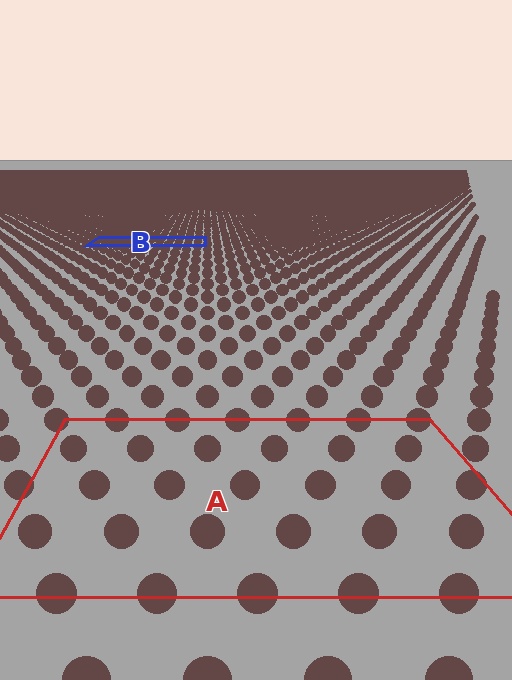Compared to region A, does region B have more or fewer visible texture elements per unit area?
Region B has more texture elements per unit area — they are packed more densely because it is farther away.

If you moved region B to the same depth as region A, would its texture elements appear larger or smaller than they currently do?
They would appear larger. At a closer depth, the same texture elements are projected at a bigger on-screen size.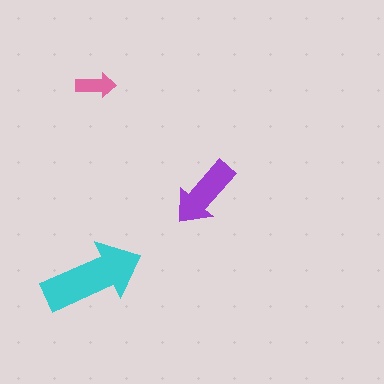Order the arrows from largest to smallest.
the cyan one, the purple one, the pink one.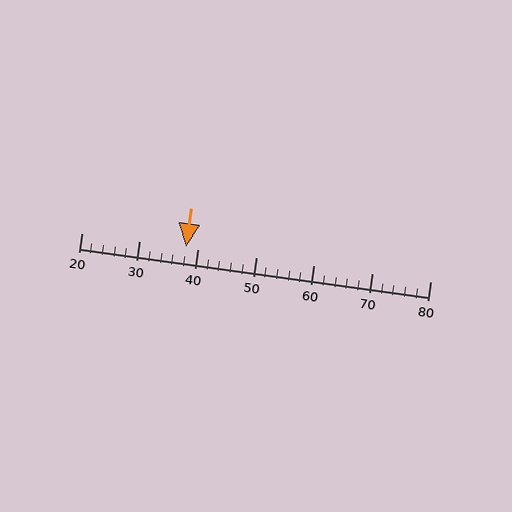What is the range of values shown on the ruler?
The ruler shows values from 20 to 80.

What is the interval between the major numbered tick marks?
The major tick marks are spaced 10 units apart.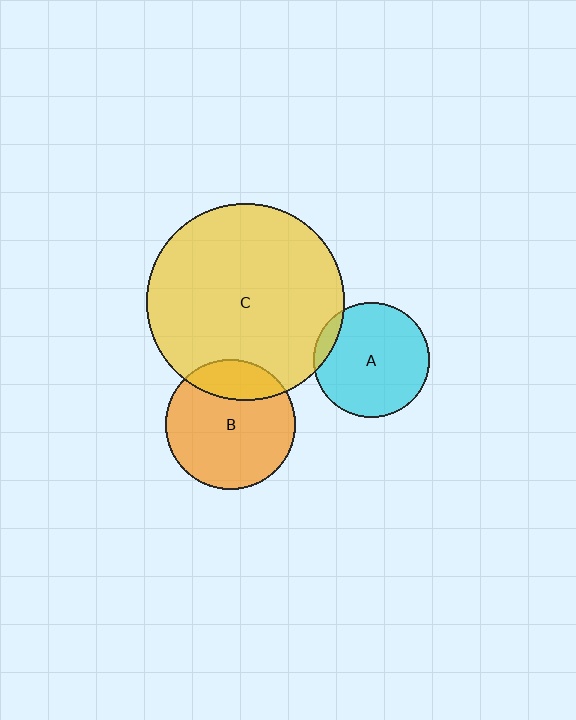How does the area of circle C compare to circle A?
Approximately 2.9 times.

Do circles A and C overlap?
Yes.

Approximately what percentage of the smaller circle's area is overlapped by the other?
Approximately 10%.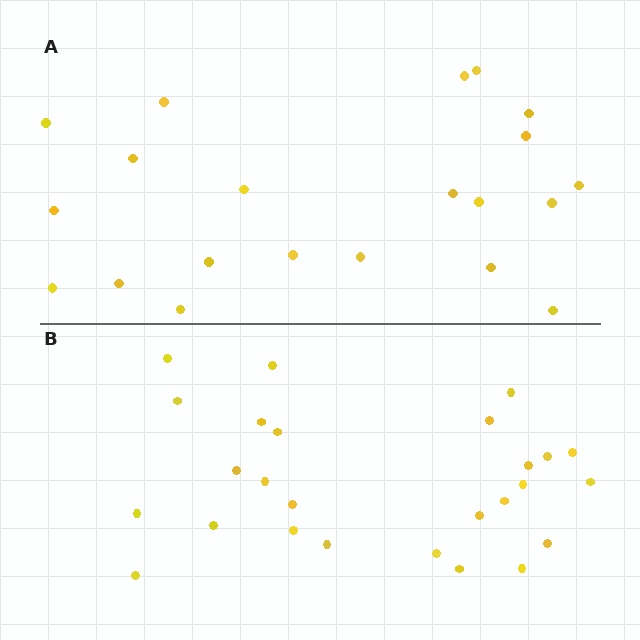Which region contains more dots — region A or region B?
Region B (the bottom region) has more dots.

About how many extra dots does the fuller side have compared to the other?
Region B has about 5 more dots than region A.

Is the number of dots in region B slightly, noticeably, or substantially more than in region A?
Region B has only slightly more — the two regions are fairly close. The ratio is roughly 1.2 to 1.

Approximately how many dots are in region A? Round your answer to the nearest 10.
About 20 dots. (The exact count is 21, which rounds to 20.)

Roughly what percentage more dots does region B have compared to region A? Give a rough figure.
About 25% more.